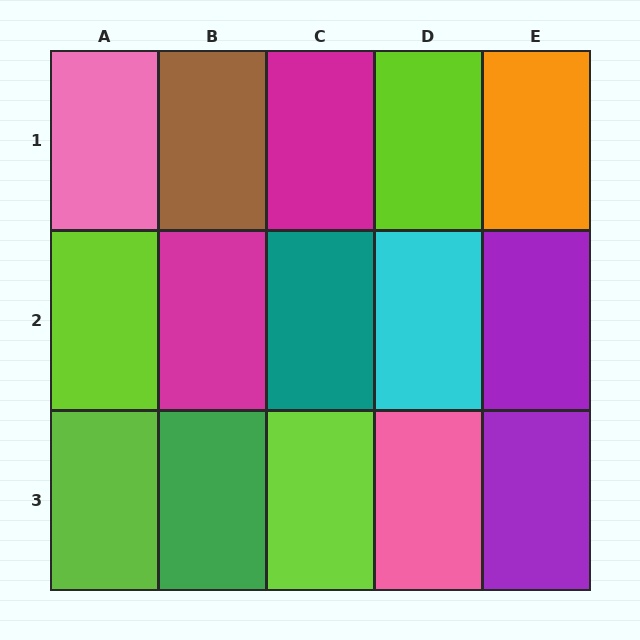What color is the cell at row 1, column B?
Brown.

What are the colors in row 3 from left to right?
Lime, green, lime, pink, purple.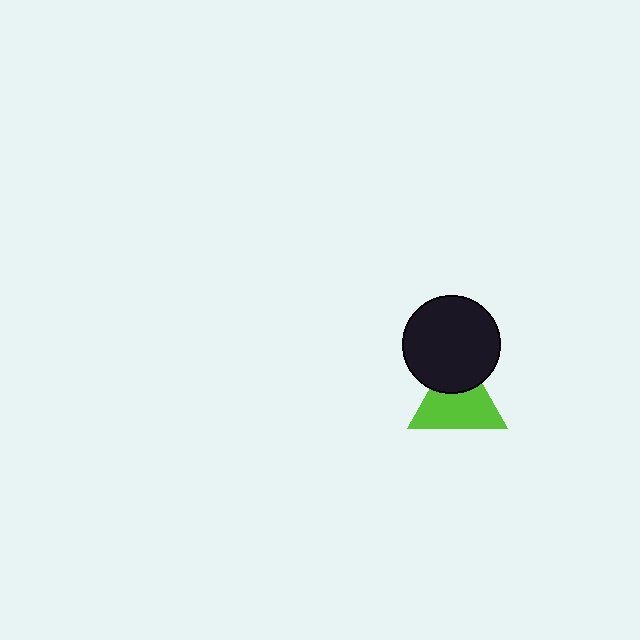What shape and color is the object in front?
The object in front is a black circle.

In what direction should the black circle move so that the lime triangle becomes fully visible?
The black circle should move up. That is the shortest direction to clear the overlap and leave the lime triangle fully visible.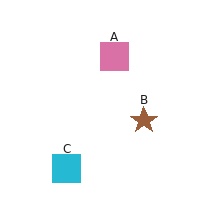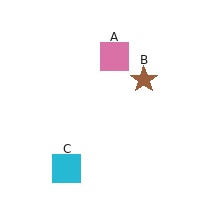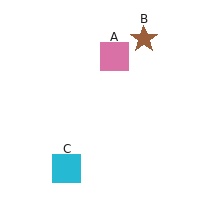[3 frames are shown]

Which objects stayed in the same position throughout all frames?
Pink square (object A) and cyan square (object C) remained stationary.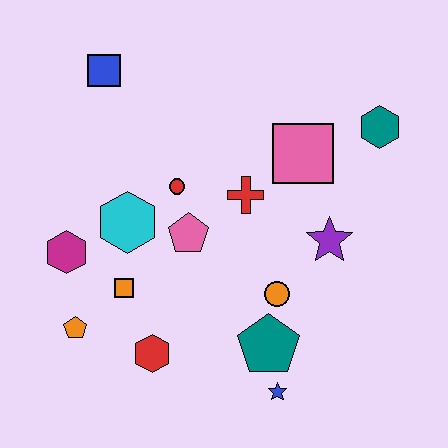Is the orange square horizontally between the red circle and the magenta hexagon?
Yes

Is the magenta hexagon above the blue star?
Yes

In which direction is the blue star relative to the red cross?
The blue star is below the red cross.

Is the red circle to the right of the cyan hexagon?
Yes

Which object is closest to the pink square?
The red cross is closest to the pink square.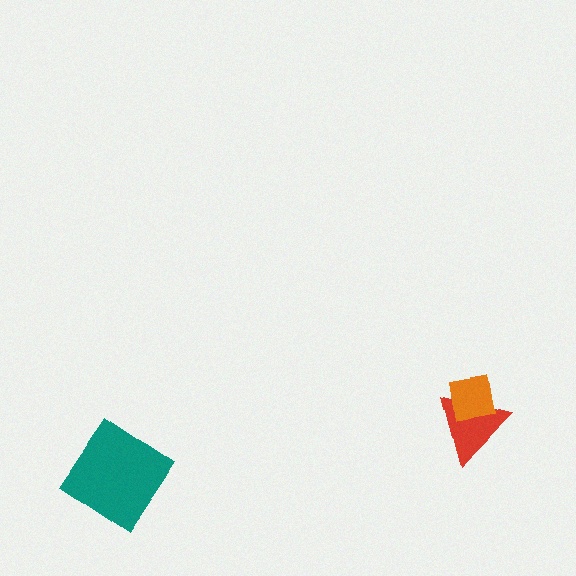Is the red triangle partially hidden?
Yes, it is partially covered by another shape.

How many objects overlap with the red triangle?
1 object overlaps with the red triangle.